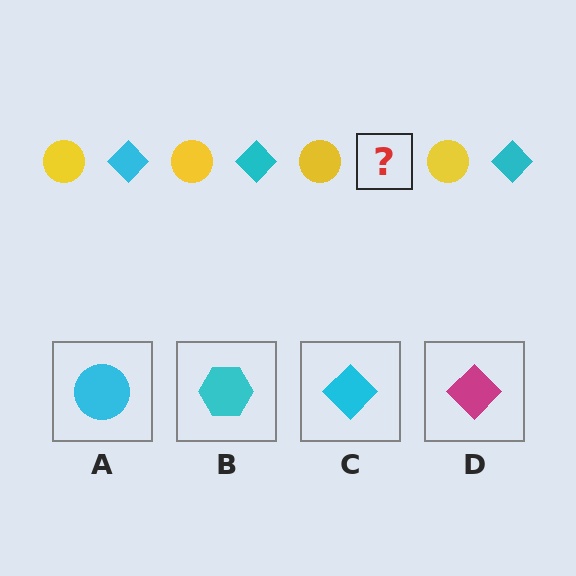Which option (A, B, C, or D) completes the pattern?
C.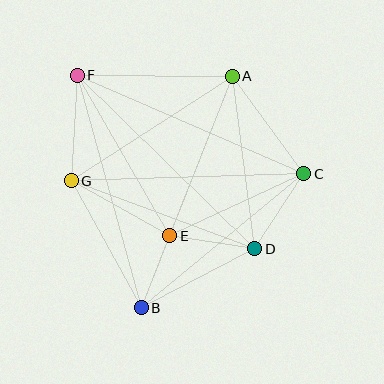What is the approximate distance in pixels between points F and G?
The distance between F and G is approximately 106 pixels.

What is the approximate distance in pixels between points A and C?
The distance between A and C is approximately 121 pixels.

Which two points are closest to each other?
Points B and E are closest to each other.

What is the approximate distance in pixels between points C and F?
The distance between C and F is approximately 247 pixels.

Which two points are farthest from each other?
Points A and B are farthest from each other.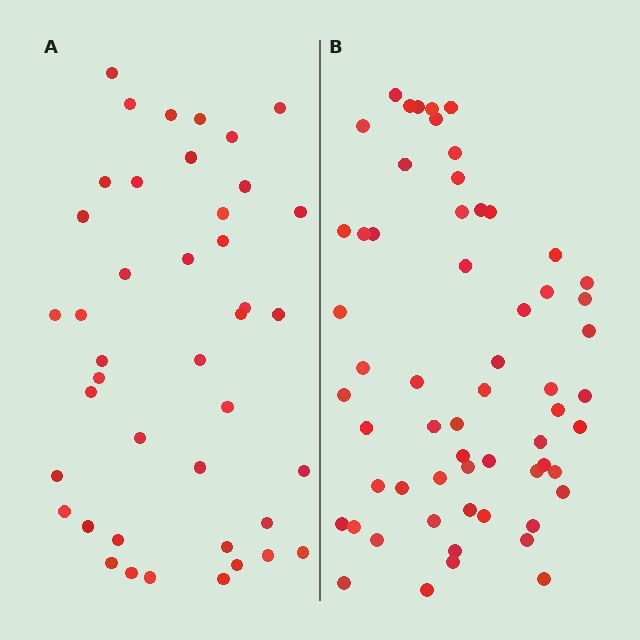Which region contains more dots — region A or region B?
Region B (the right region) has more dots.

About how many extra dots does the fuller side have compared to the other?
Region B has approximately 20 more dots than region A.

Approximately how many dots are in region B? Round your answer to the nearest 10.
About 60 dots.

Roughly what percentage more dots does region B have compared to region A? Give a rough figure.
About 45% more.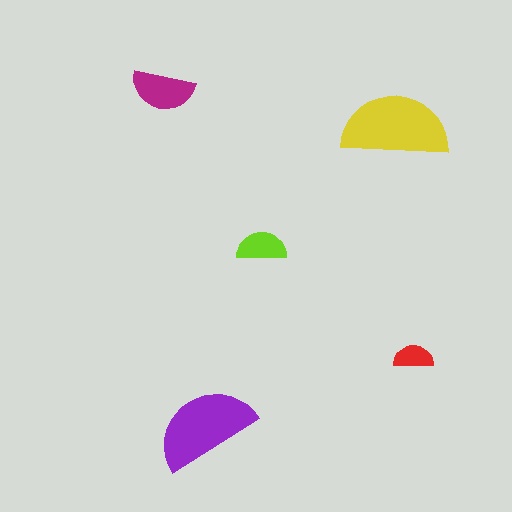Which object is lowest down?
The purple semicircle is bottommost.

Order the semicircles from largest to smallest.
the yellow one, the purple one, the magenta one, the lime one, the red one.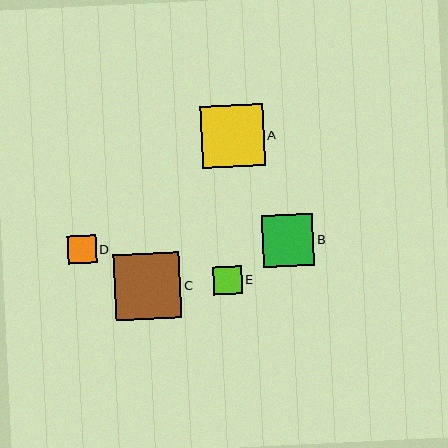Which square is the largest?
Square C is the largest with a size of approximately 66 pixels.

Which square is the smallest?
Square E is the smallest with a size of approximately 28 pixels.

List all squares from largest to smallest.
From largest to smallest: C, A, B, D, E.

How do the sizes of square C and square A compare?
Square C and square A are approximately the same size.